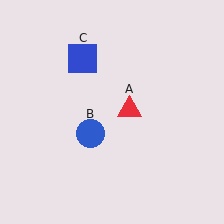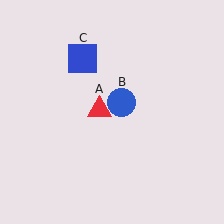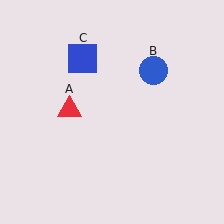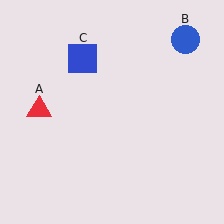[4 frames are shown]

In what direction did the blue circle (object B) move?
The blue circle (object B) moved up and to the right.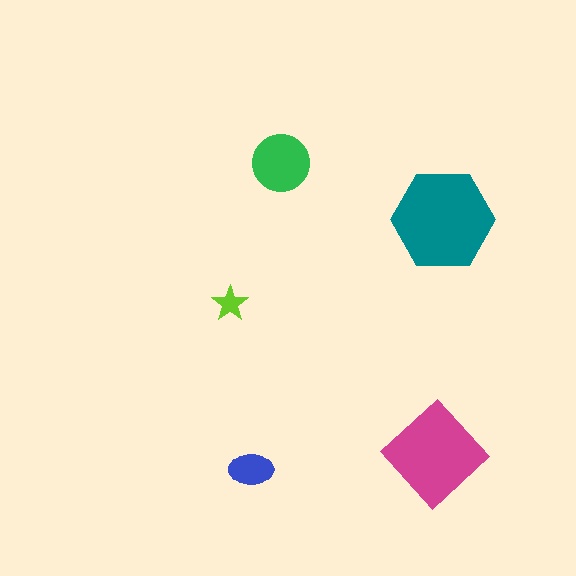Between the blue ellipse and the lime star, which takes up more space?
The blue ellipse.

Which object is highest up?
The green circle is topmost.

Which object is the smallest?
The lime star.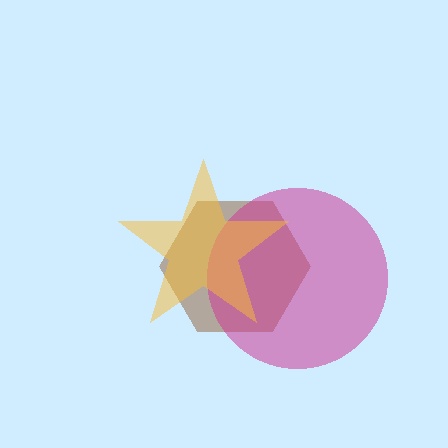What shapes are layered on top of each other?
The layered shapes are: a brown hexagon, a magenta circle, a yellow star.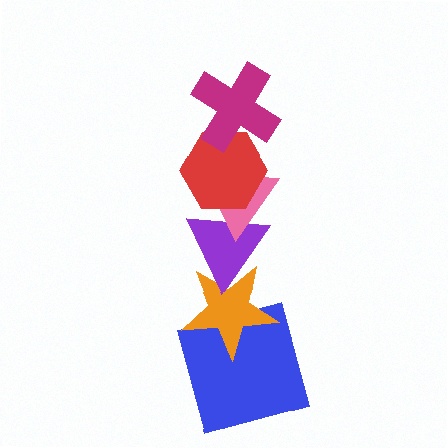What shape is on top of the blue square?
The orange star is on top of the blue square.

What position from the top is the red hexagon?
The red hexagon is 2nd from the top.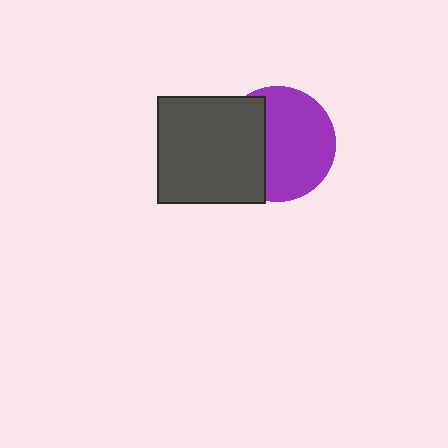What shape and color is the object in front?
The object in front is a dark gray square.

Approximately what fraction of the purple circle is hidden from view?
Roughly 36% of the purple circle is hidden behind the dark gray square.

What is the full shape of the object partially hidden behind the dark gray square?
The partially hidden object is a purple circle.